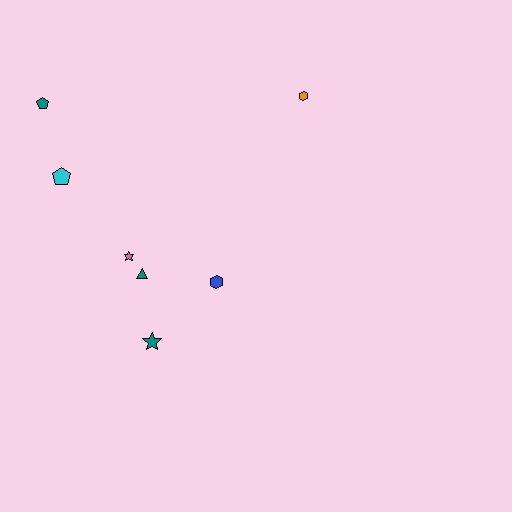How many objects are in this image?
There are 7 objects.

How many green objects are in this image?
There are no green objects.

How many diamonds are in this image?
There are no diamonds.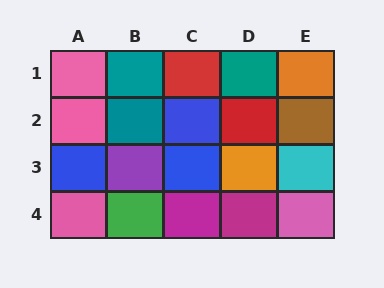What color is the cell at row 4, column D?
Magenta.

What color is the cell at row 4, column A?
Pink.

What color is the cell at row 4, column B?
Green.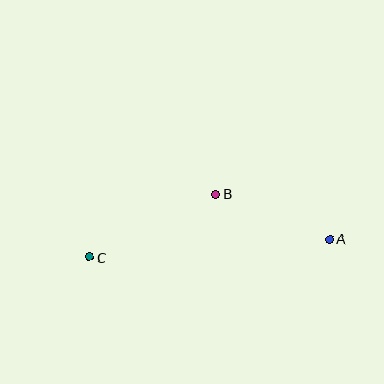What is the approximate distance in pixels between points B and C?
The distance between B and C is approximately 141 pixels.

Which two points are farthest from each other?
Points A and C are farthest from each other.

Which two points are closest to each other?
Points A and B are closest to each other.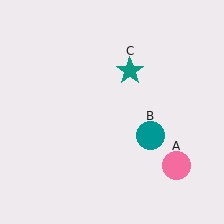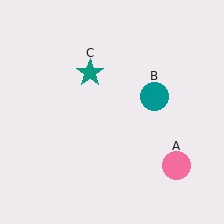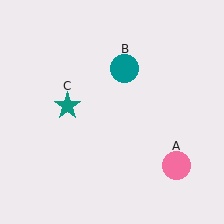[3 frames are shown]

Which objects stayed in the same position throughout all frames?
Pink circle (object A) remained stationary.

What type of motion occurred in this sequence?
The teal circle (object B), teal star (object C) rotated counterclockwise around the center of the scene.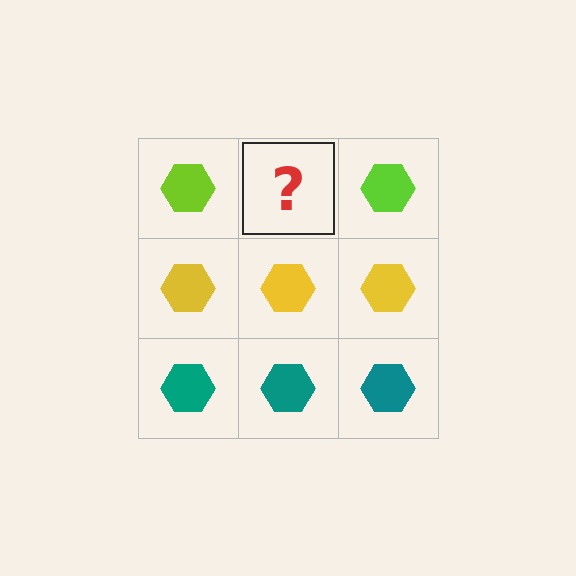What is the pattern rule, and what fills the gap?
The rule is that each row has a consistent color. The gap should be filled with a lime hexagon.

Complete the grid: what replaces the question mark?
The question mark should be replaced with a lime hexagon.